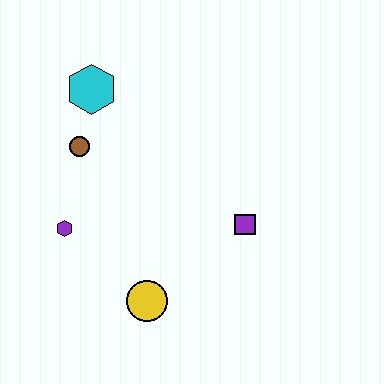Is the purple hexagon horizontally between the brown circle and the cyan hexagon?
No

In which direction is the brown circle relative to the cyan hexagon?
The brown circle is below the cyan hexagon.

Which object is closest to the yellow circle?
The purple hexagon is closest to the yellow circle.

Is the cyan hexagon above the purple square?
Yes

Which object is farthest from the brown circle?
The purple square is farthest from the brown circle.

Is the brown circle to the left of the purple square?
Yes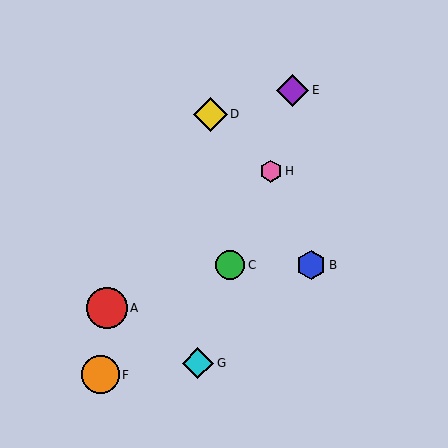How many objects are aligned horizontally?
2 objects (B, C) are aligned horizontally.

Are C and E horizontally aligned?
No, C is at y≈265 and E is at y≈90.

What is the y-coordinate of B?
Object B is at y≈265.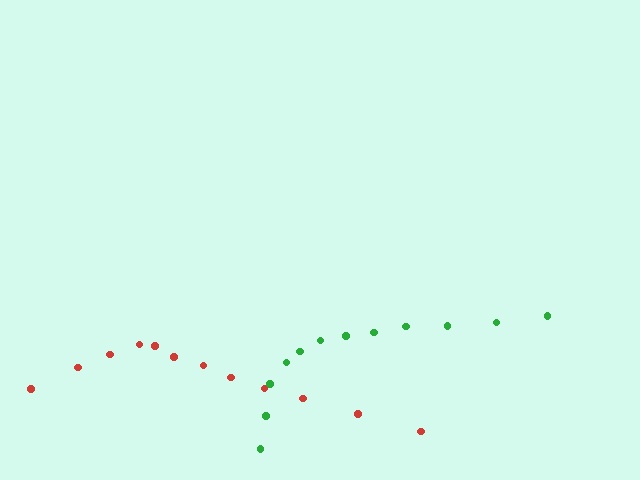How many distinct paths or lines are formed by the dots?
There are 2 distinct paths.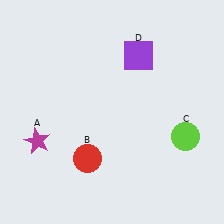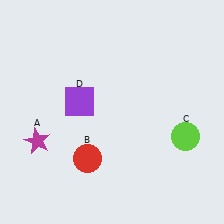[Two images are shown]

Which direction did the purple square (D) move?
The purple square (D) moved left.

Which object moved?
The purple square (D) moved left.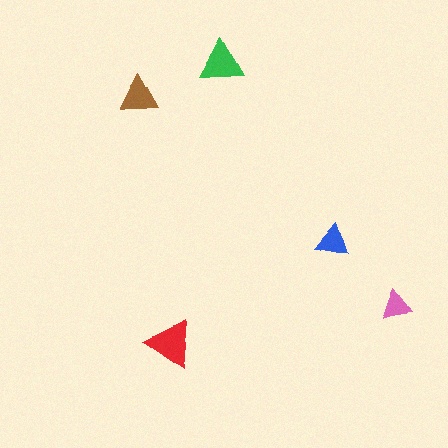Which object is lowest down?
The red triangle is bottommost.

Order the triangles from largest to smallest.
the red one, the green one, the brown one, the blue one, the pink one.